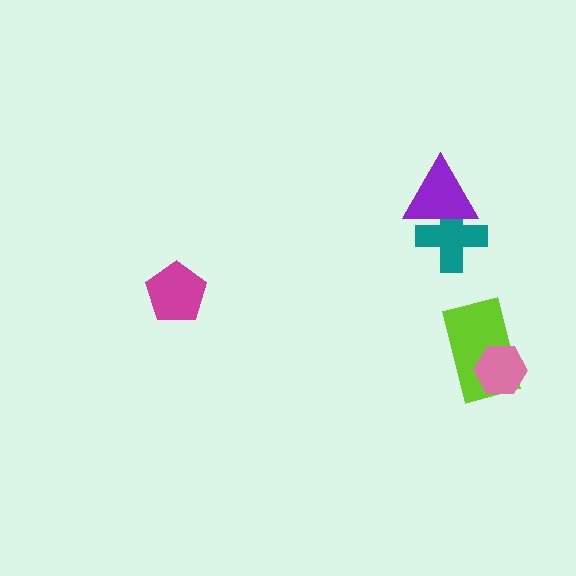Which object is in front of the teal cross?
The purple triangle is in front of the teal cross.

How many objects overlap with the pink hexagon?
1 object overlaps with the pink hexagon.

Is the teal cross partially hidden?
Yes, it is partially covered by another shape.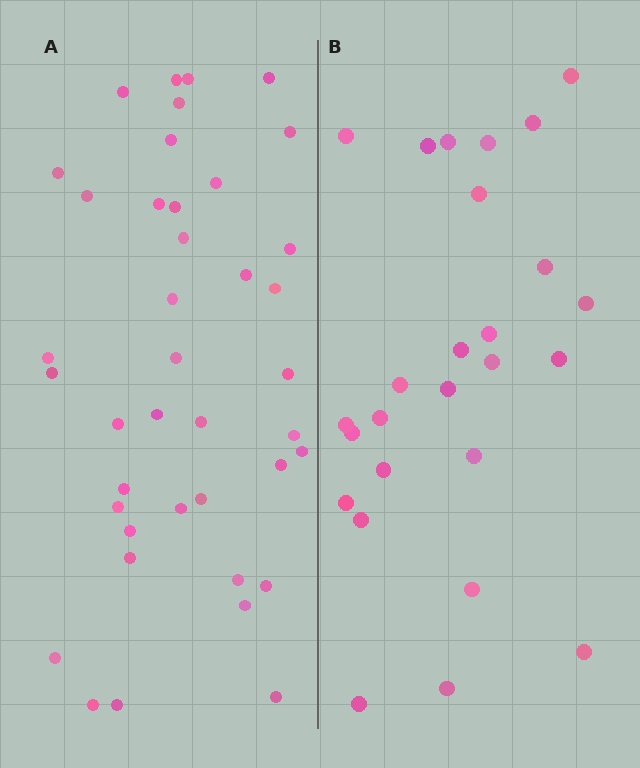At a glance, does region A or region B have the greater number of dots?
Region A (the left region) has more dots.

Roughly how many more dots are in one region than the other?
Region A has approximately 15 more dots than region B.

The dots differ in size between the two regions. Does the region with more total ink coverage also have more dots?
No. Region B has more total ink coverage because its dots are larger, but region A actually contains more individual dots. Total area can be misleading — the number of items is what matters here.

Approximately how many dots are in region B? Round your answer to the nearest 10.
About 30 dots. (The exact count is 26, which rounds to 30.)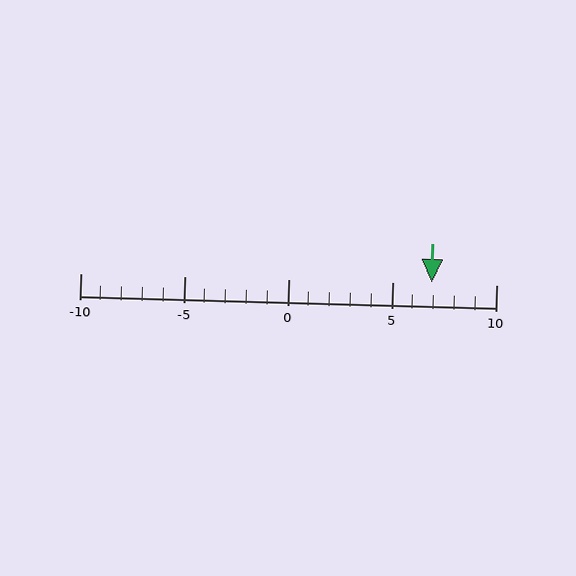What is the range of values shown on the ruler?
The ruler shows values from -10 to 10.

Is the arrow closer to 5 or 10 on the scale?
The arrow is closer to 5.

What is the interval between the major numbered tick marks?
The major tick marks are spaced 5 units apart.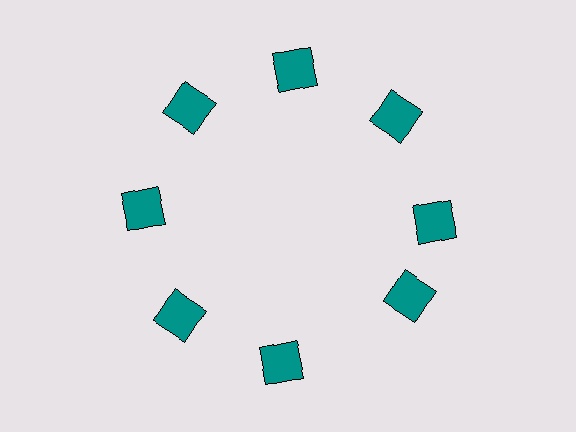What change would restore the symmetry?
The symmetry would be restored by rotating it back into even spacing with its neighbors so that all 8 squares sit at equal angles and equal distance from the center.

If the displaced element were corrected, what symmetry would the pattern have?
It would have 8-fold rotational symmetry — the pattern would map onto itself every 45 degrees.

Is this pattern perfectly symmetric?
No. The 8 teal squares are arranged in a ring, but one element near the 4 o'clock position is rotated out of alignment along the ring, breaking the 8-fold rotational symmetry.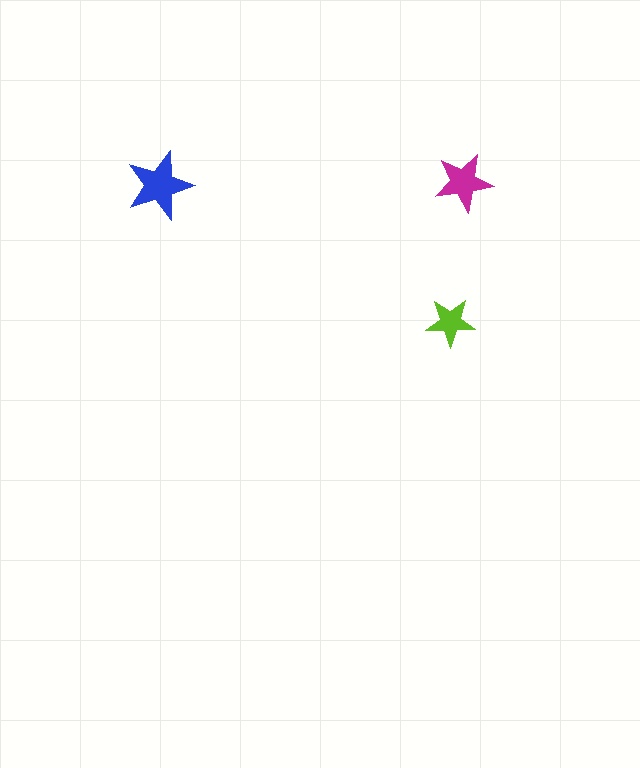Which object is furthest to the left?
The blue star is leftmost.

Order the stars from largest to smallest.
the blue one, the magenta one, the lime one.